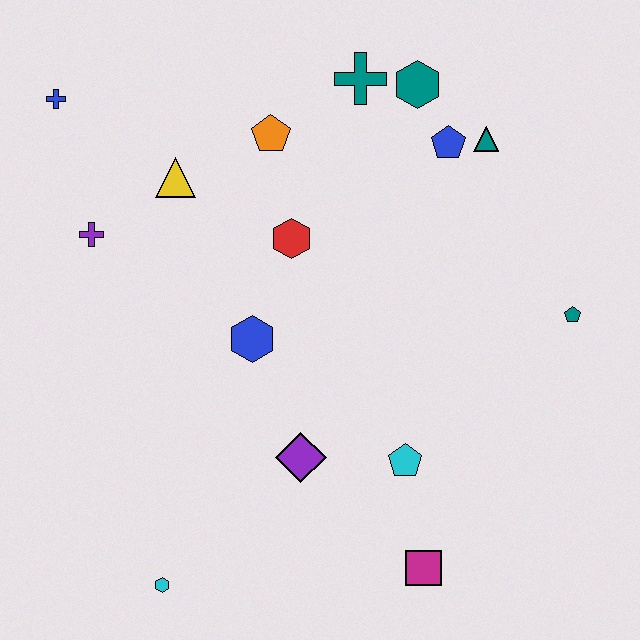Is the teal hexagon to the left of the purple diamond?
No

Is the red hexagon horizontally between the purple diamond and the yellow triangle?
Yes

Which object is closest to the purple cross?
The yellow triangle is closest to the purple cross.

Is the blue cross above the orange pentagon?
Yes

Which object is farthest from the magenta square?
The blue cross is farthest from the magenta square.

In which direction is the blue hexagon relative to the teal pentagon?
The blue hexagon is to the left of the teal pentagon.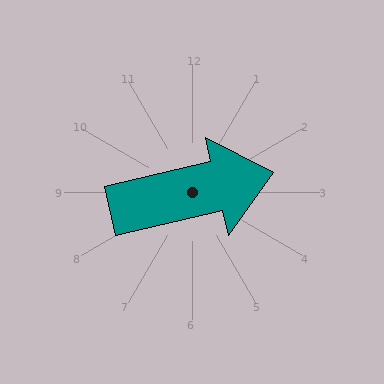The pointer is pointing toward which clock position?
Roughly 3 o'clock.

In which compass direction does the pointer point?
East.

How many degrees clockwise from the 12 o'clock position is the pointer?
Approximately 77 degrees.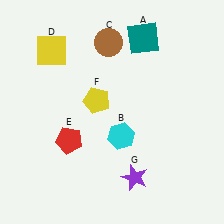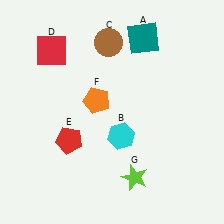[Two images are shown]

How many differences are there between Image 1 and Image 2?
There are 3 differences between the two images.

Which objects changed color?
D changed from yellow to red. F changed from yellow to orange. G changed from purple to lime.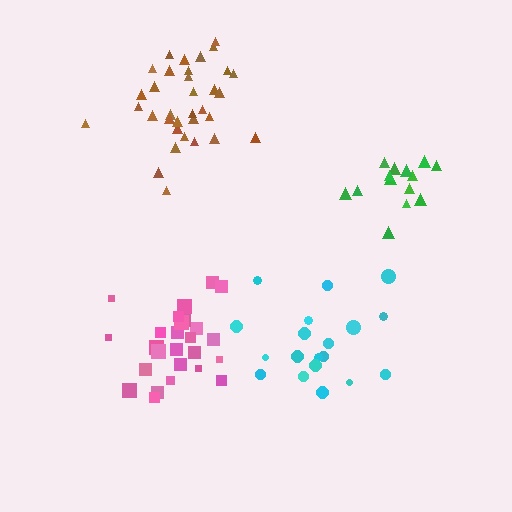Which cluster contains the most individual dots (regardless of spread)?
Brown (34).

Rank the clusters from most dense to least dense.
pink, brown, green, cyan.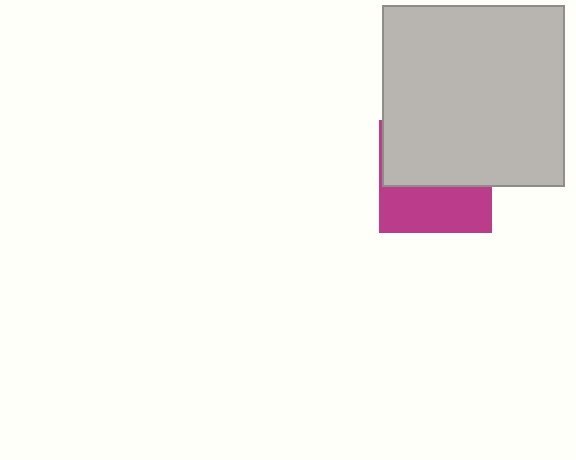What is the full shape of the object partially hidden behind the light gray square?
The partially hidden object is a magenta square.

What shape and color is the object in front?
The object in front is a light gray square.